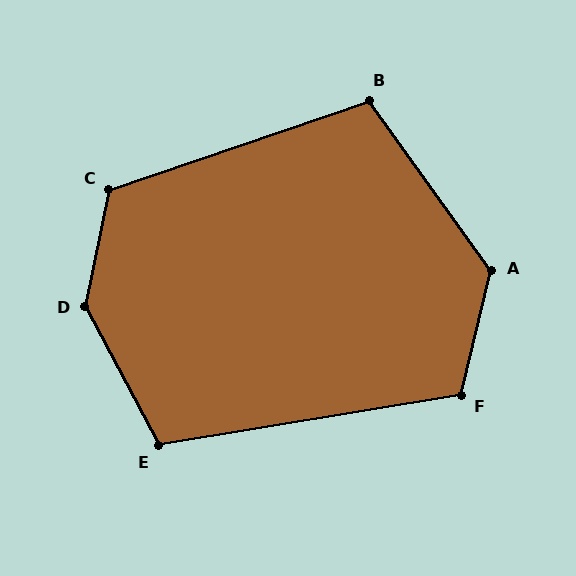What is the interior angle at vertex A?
Approximately 131 degrees (obtuse).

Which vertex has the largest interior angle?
D, at approximately 140 degrees.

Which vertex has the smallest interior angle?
B, at approximately 107 degrees.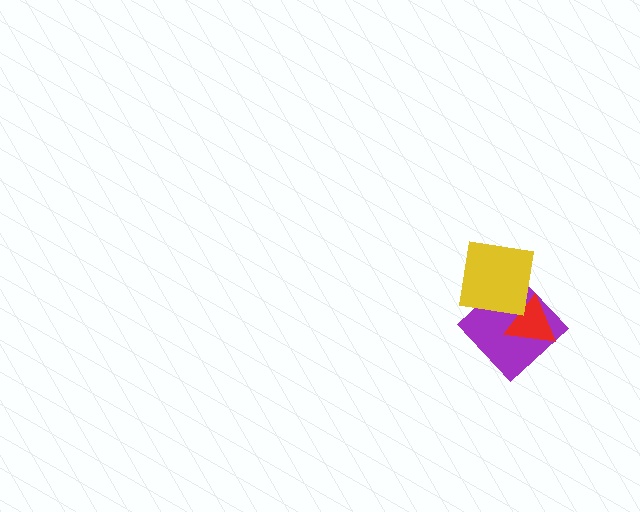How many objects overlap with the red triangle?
2 objects overlap with the red triangle.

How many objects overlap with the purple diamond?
2 objects overlap with the purple diamond.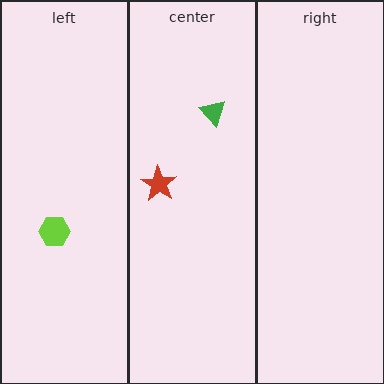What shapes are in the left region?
The lime hexagon.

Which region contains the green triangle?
The center region.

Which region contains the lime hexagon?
The left region.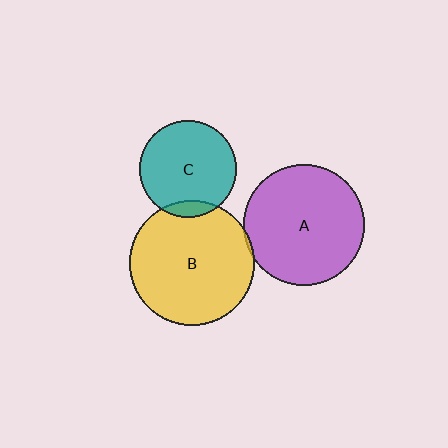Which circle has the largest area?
Circle B (yellow).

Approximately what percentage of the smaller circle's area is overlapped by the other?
Approximately 10%.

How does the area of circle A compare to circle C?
Approximately 1.6 times.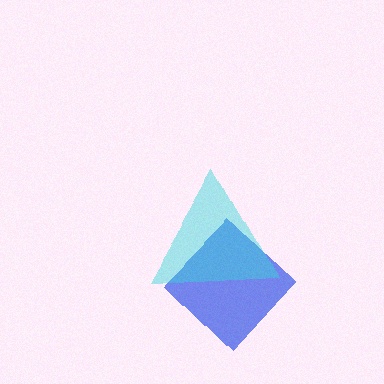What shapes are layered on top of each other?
The layered shapes are: a blue diamond, a cyan triangle.